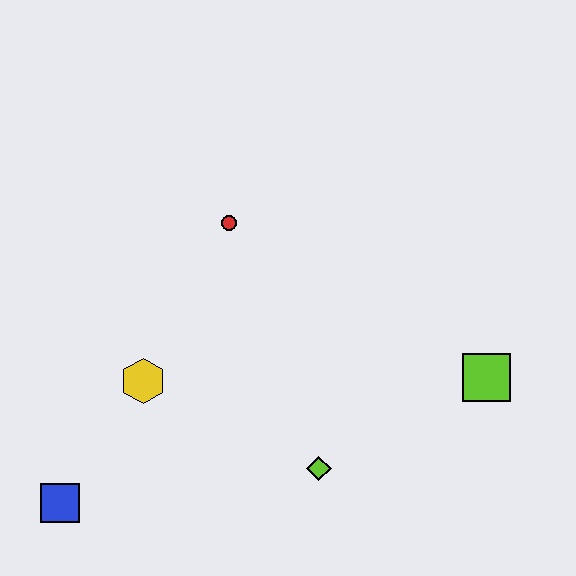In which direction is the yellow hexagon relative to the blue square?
The yellow hexagon is above the blue square.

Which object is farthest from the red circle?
The blue square is farthest from the red circle.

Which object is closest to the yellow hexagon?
The blue square is closest to the yellow hexagon.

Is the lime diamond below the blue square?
No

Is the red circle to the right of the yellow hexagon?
Yes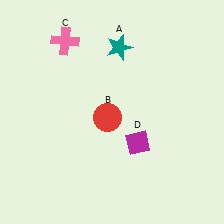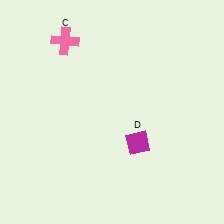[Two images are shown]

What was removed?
The teal star (A), the red circle (B) were removed in Image 2.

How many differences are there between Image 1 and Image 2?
There are 2 differences between the two images.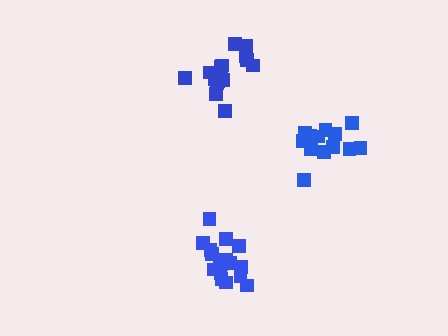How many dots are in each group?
Group 1: 16 dots, Group 2: 19 dots, Group 3: 14 dots (49 total).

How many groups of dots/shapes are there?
There are 3 groups.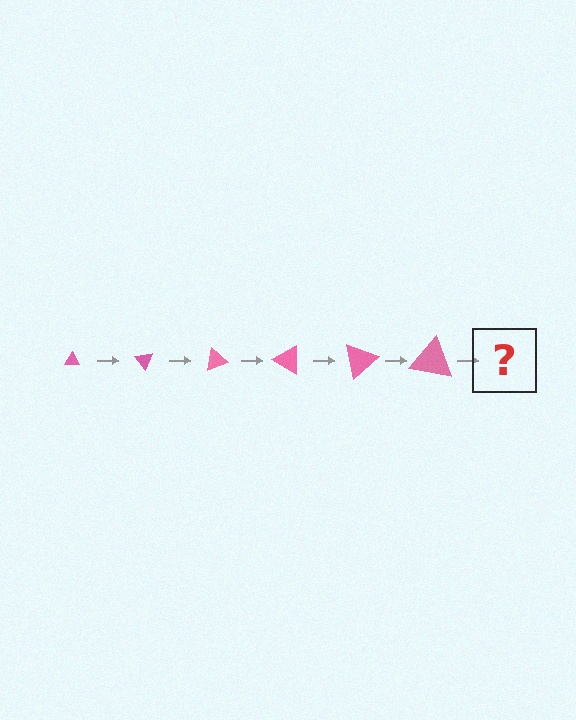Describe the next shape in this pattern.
It should be a triangle, larger than the previous one and rotated 300 degrees from the start.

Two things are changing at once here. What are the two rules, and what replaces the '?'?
The two rules are that the triangle grows larger each step and it rotates 50 degrees each step. The '?' should be a triangle, larger than the previous one and rotated 300 degrees from the start.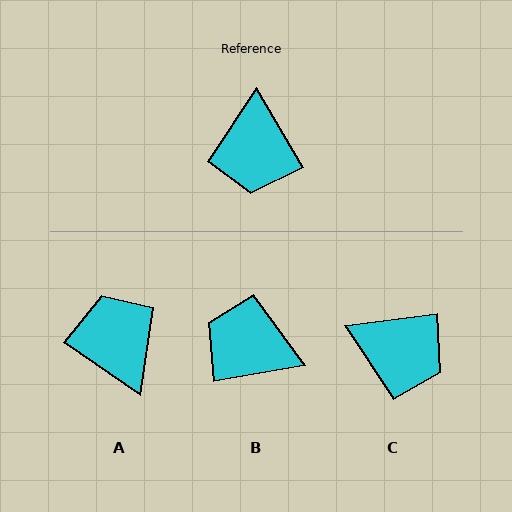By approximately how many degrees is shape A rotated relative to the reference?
Approximately 155 degrees clockwise.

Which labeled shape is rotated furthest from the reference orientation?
A, about 155 degrees away.